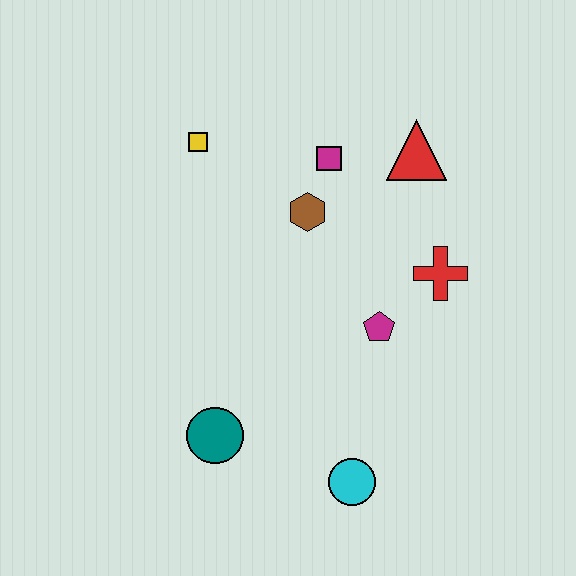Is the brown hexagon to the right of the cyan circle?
No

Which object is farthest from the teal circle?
The red triangle is farthest from the teal circle.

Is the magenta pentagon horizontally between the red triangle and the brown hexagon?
Yes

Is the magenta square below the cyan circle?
No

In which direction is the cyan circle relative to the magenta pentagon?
The cyan circle is below the magenta pentagon.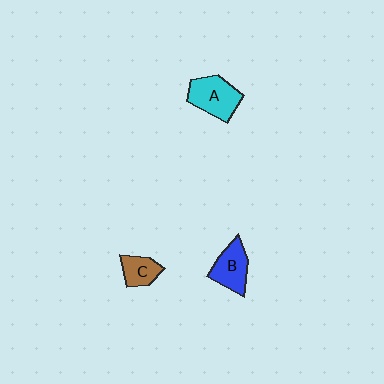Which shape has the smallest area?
Shape C (brown).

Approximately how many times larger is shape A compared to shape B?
Approximately 1.2 times.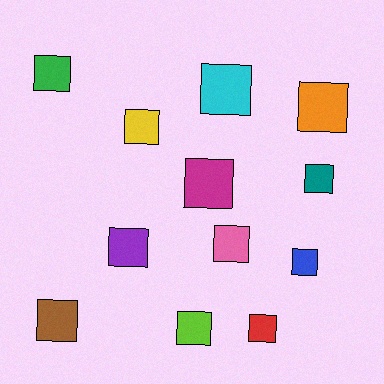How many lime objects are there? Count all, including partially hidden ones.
There is 1 lime object.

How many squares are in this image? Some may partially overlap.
There are 12 squares.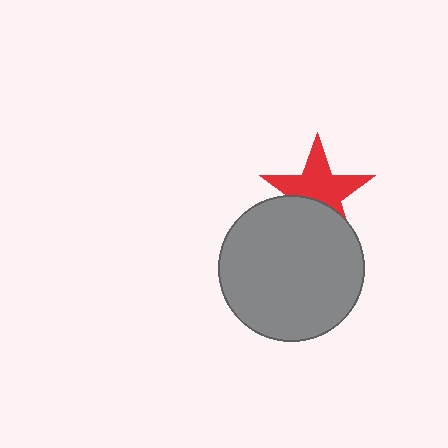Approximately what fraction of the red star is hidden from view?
Roughly 37% of the red star is hidden behind the gray circle.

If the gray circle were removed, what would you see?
You would see the complete red star.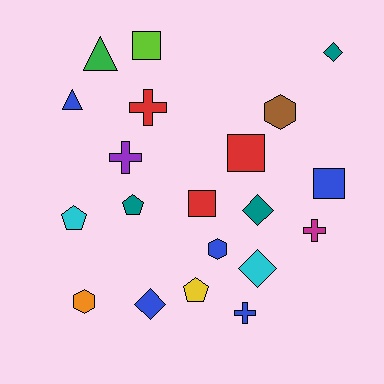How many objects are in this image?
There are 20 objects.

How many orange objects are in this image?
There is 1 orange object.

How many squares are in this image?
There are 4 squares.